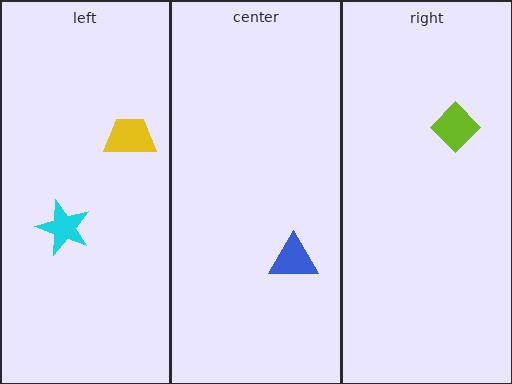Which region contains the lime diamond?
The right region.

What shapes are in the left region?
The yellow trapezoid, the cyan star.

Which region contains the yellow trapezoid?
The left region.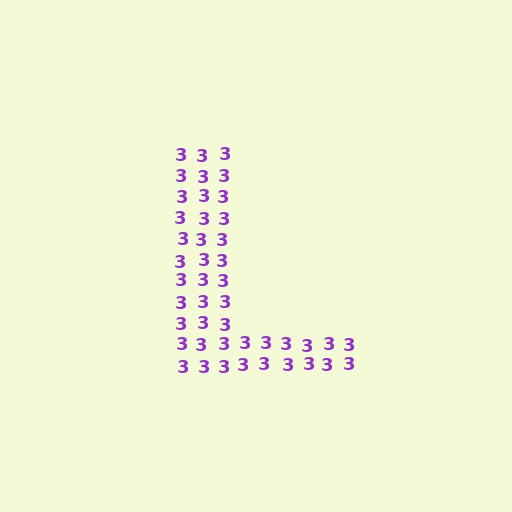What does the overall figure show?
The overall figure shows the letter L.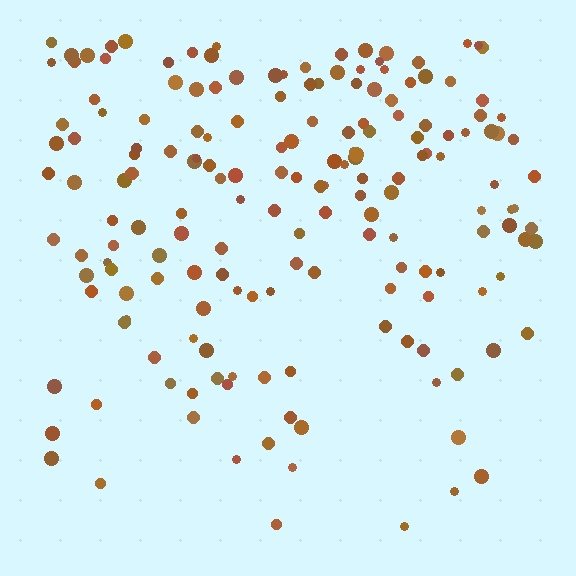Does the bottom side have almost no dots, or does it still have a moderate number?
Still a moderate number, just noticeably fewer than the top.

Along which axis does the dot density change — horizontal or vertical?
Vertical.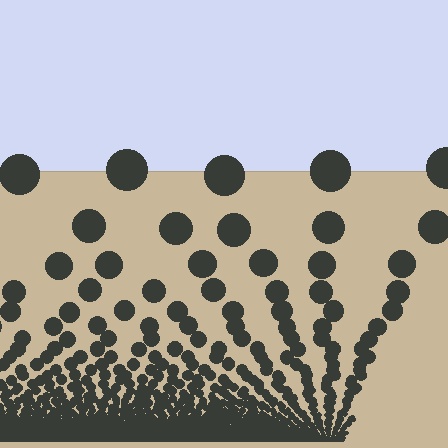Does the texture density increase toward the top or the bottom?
Density increases toward the bottom.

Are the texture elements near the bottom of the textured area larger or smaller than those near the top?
Smaller. The gradient is inverted — elements near the bottom are smaller and denser.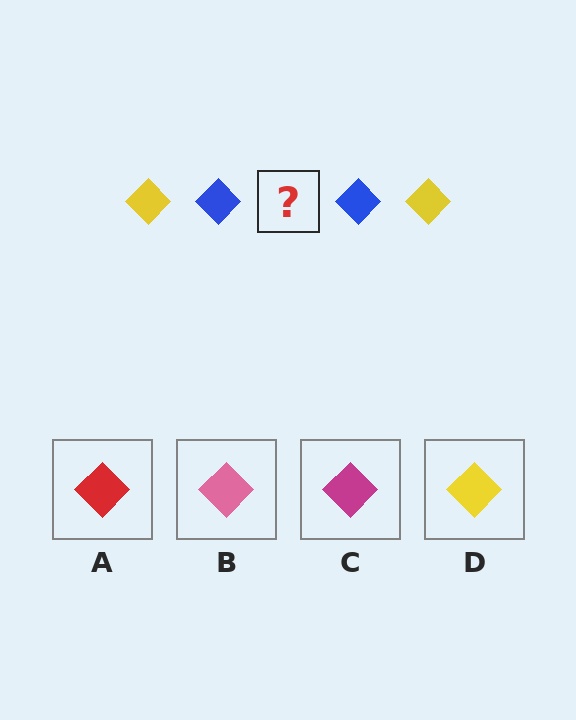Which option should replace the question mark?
Option D.